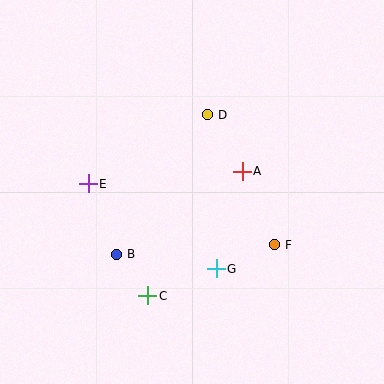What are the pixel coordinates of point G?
Point G is at (216, 269).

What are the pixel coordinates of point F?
Point F is at (274, 245).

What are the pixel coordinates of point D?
Point D is at (207, 115).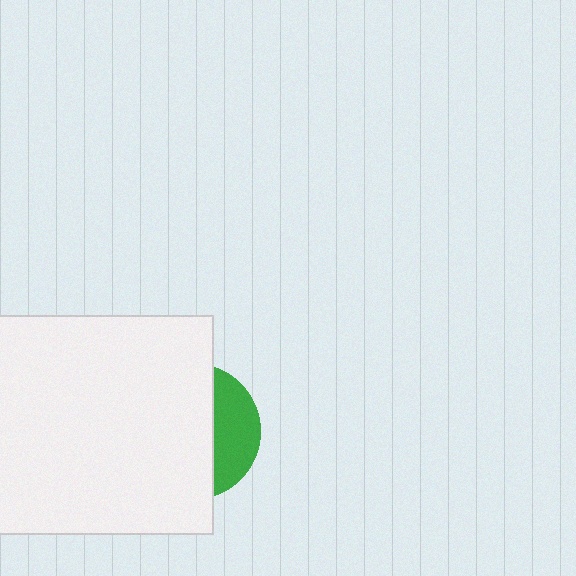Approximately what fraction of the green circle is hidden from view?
Roughly 70% of the green circle is hidden behind the white square.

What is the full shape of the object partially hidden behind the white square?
The partially hidden object is a green circle.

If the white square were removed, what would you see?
You would see the complete green circle.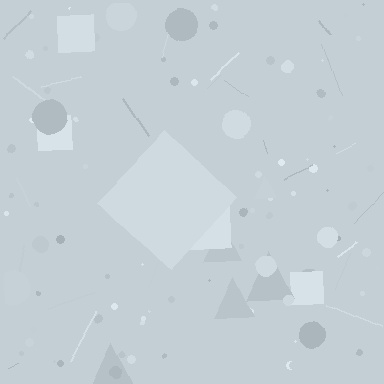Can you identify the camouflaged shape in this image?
The camouflaged shape is a diamond.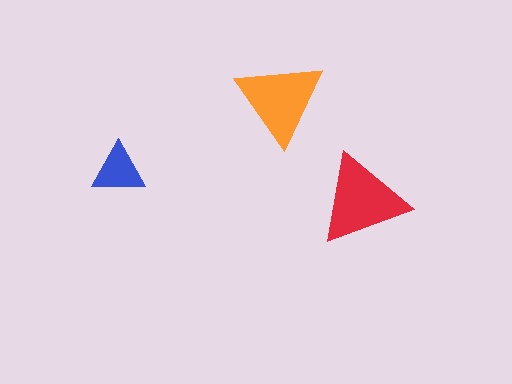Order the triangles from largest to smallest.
the red one, the orange one, the blue one.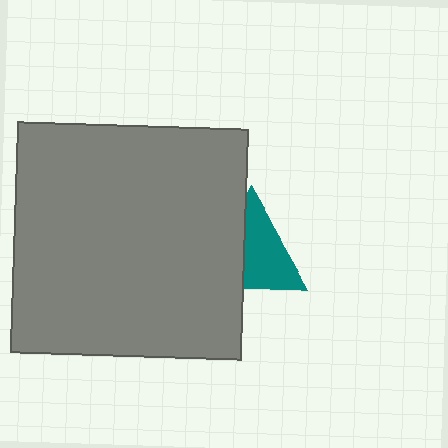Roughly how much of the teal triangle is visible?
About half of it is visible (roughly 58%).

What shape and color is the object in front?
The object in front is a gray square.